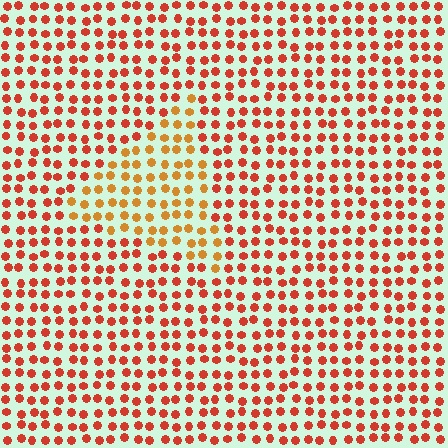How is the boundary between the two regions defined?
The boundary is defined purely by a slight shift in hue (about 29 degrees). Spacing, size, and orientation are identical on both sides.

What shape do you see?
I see a triangle.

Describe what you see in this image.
The image is filled with small red elements in a uniform arrangement. A triangle-shaped region is visible where the elements are tinted to a slightly different hue, forming a subtle color boundary.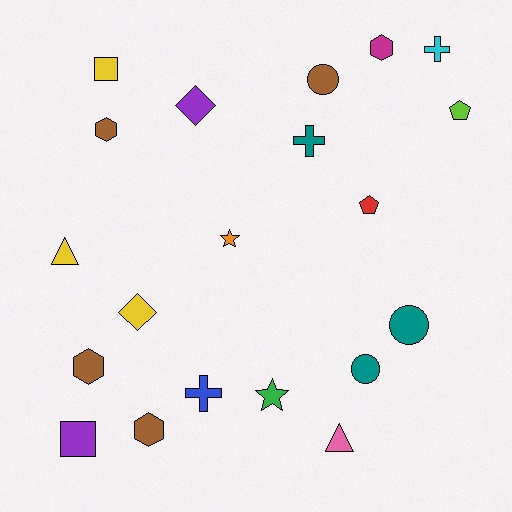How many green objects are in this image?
There is 1 green object.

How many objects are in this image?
There are 20 objects.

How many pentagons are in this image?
There are 2 pentagons.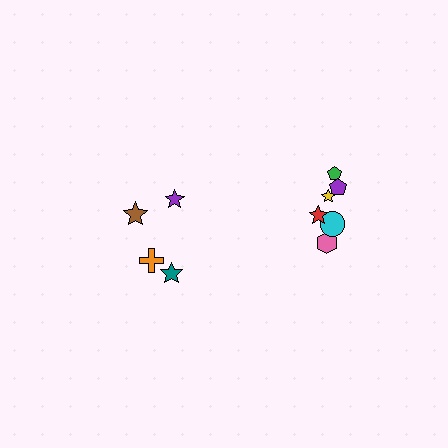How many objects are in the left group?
There are 4 objects.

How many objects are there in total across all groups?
There are 10 objects.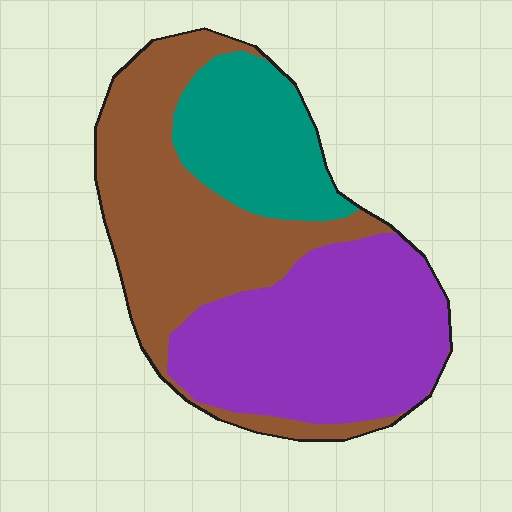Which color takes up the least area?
Teal, at roughly 20%.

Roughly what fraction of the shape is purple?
Purple covers roughly 40% of the shape.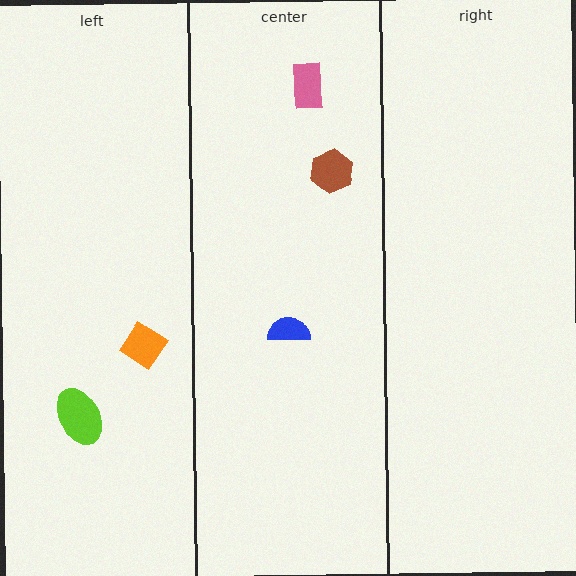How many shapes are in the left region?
2.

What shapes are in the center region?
The pink rectangle, the brown hexagon, the blue semicircle.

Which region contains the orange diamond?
The left region.